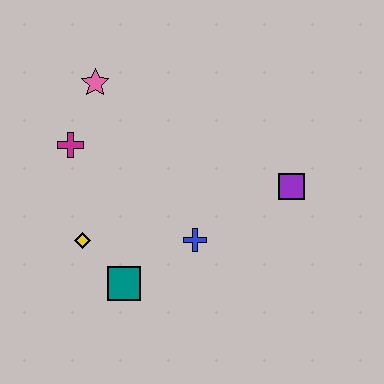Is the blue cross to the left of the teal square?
No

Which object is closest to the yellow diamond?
The teal square is closest to the yellow diamond.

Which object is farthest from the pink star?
The purple square is farthest from the pink star.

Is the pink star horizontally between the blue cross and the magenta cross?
Yes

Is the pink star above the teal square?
Yes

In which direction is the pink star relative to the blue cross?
The pink star is above the blue cross.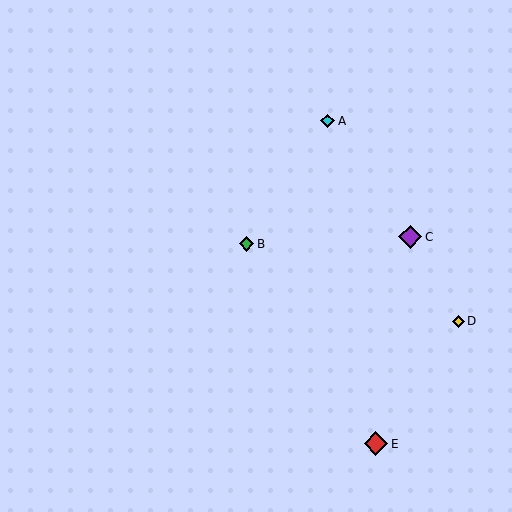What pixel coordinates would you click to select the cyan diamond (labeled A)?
Click at (328, 121) to select the cyan diamond A.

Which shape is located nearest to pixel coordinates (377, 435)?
The red diamond (labeled E) at (376, 444) is nearest to that location.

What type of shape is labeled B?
Shape B is a green diamond.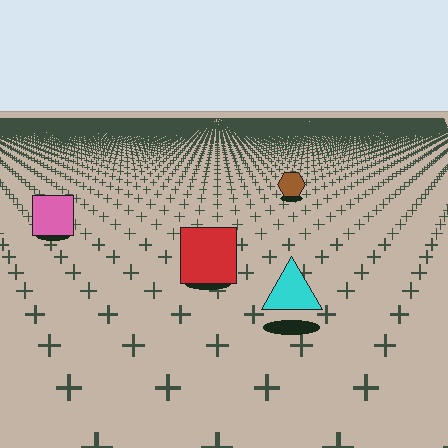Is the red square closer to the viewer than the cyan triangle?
No. The cyan triangle is closer — you can tell from the texture gradient: the ground texture is coarser near it.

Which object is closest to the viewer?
The cyan triangle is closest. The texture marks near it are larger and more spread out.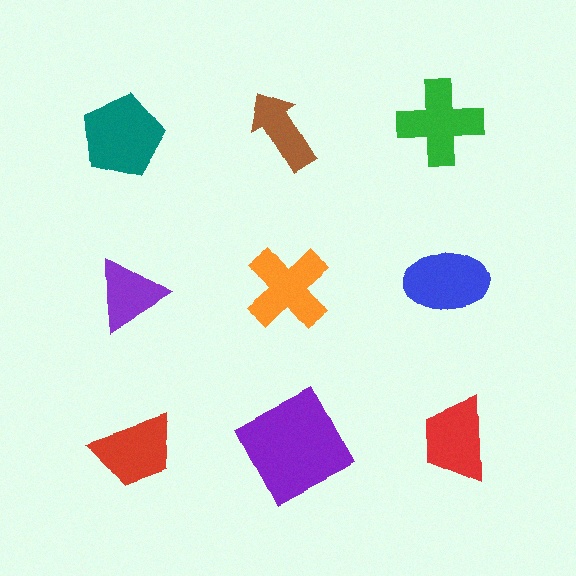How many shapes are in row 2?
3 shapes.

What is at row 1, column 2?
A brown arrow.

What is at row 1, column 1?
A teal pentagon.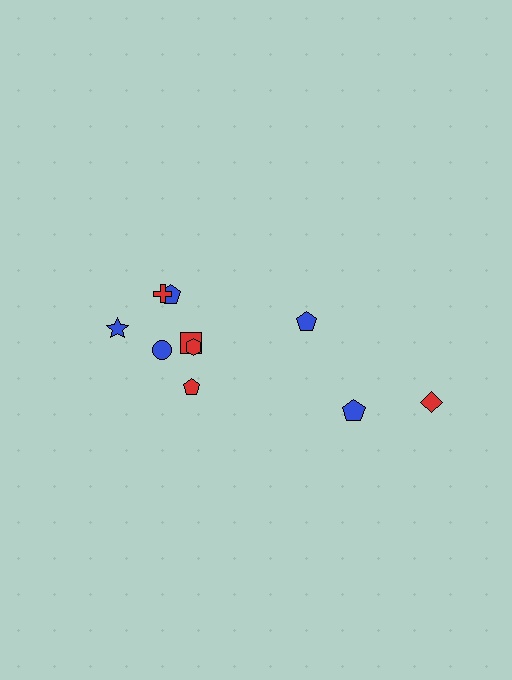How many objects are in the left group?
There are 7 objects.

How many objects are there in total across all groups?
There are 10 objects.